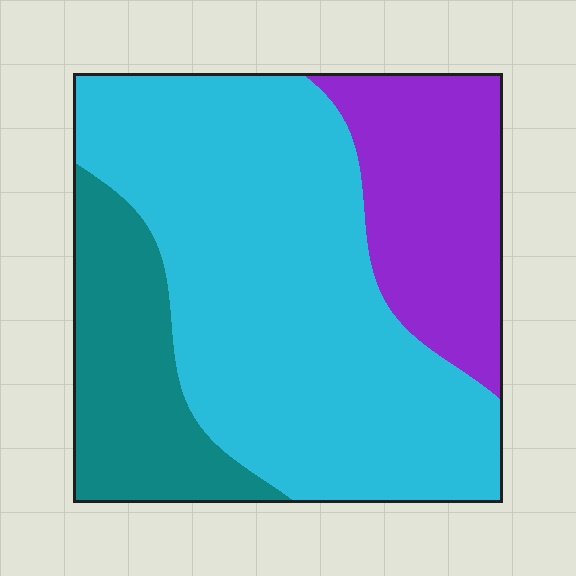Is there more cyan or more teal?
Cyan.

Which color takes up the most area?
Cyan, at roughly 60%.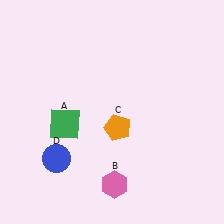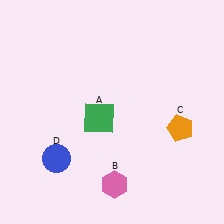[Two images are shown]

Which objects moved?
The objects that moved are: the green square (A), the orange pentagon (C).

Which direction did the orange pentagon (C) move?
The orange pentagon (C) moved right.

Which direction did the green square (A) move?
The green square (A) moved right.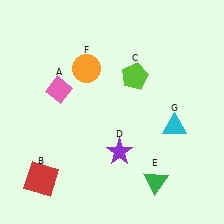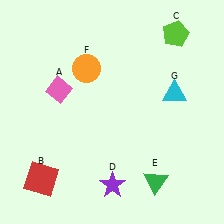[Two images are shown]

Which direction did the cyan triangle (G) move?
The cyan triangle (G) moved up.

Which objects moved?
The objects that moved are: the lime pentagon (C), the purple star (D), the cyan triangle (G).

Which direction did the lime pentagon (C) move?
The lime pentagon (C) moved up.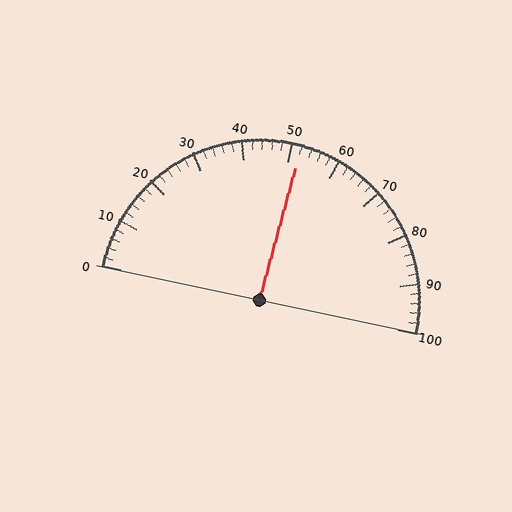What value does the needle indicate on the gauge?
The needle indicates approximately 52.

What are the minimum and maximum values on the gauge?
The gauge ranges from 0 to 100.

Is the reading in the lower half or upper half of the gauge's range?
The reading is in the upper half of the range (0 to 100).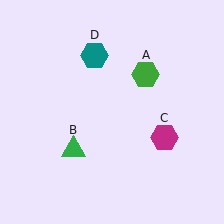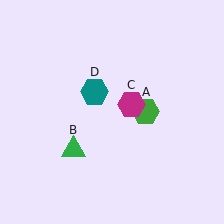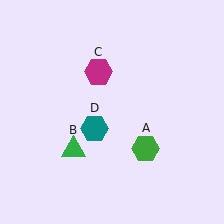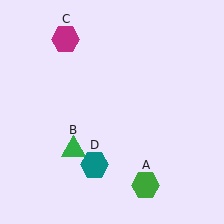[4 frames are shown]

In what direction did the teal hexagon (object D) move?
The teal hexagon (object D) moved down.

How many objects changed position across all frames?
3 objects changed position: green hexagon (object A), magenta hexagon (object C), teal hexagon (object D).